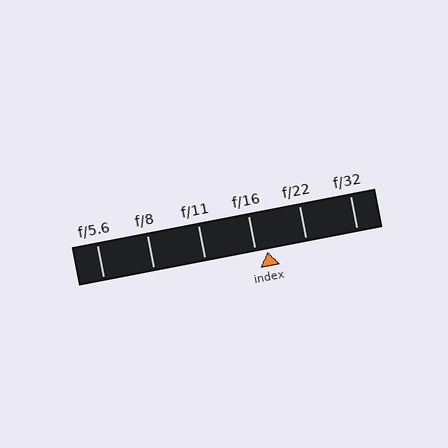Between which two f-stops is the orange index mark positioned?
The index mark is between f/16 and f/22.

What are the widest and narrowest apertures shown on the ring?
The widest aperture shown is f/5.6 and the narrowest is f/32.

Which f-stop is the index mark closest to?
The index mark is closest to f/16.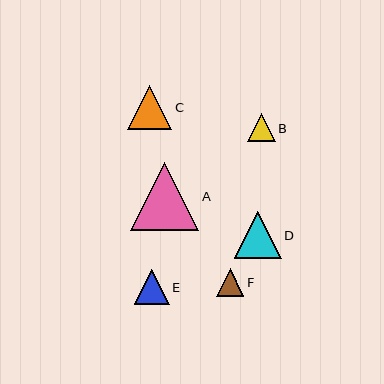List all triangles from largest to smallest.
From largest to smallest: A, D, C, E, B, F.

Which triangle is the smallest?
Triangle F is the smallest with a size of approximately 27 pixels.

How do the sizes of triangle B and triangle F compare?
Triangle B and triangle F are approximately the same size.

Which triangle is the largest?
Triangle A is the largest with a size of approximately 68 pixels.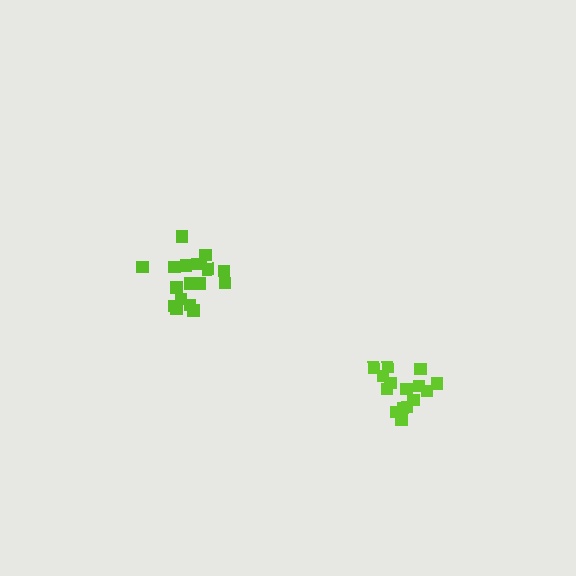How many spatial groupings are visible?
There are 2 spatial groupings.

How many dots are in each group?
Group 1: 15 dots, Group 2: 19 dots (34 total).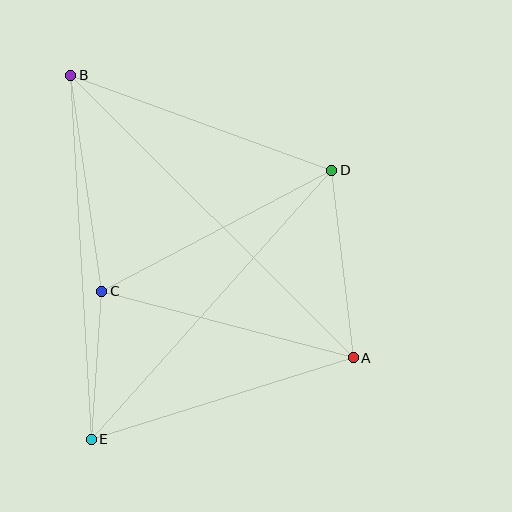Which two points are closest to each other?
Points C and E are closest to each other.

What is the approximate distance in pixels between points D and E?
The distance between D and E is approximately 361 pixels.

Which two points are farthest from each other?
Points A and B are farthest from each other.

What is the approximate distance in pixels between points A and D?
The distance between A and D is approximately 189 pixels.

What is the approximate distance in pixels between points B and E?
The distance between B and E is approximately 364 pixels.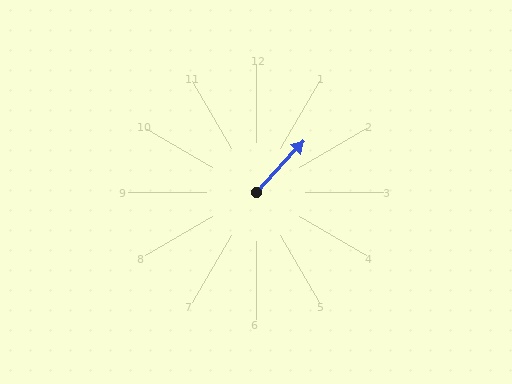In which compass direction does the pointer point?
Northeast.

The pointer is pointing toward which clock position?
Roughly 1 o'clock.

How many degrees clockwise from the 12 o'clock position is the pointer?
Approximately 43 degrees.